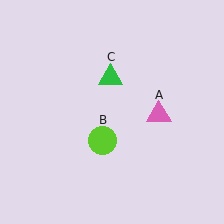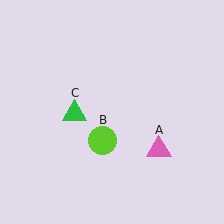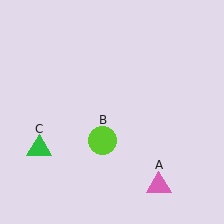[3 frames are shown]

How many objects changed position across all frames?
2 objects changed position: pink triangle (object A), green triangle (object C).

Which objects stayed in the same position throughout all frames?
Lime circle (object B) remained stationary.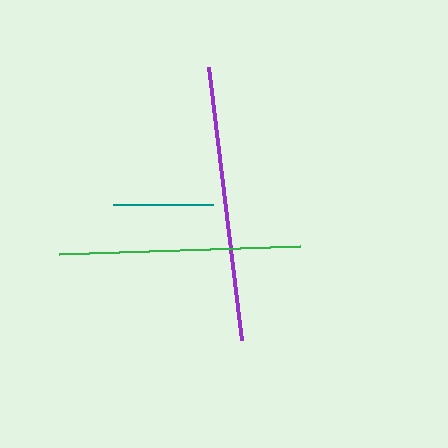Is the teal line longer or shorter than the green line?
The green line is longer than the teal line.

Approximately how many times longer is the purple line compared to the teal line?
The purple line is approximately 2.7 times the length of the teal line.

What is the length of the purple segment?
The purple segment is approximately 275 pixels long.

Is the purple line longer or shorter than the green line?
The purple line is longer than the green line.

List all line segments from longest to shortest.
From longest to shortest: purple, green, teal.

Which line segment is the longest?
The purple line is the longest at approximately 275 pixels.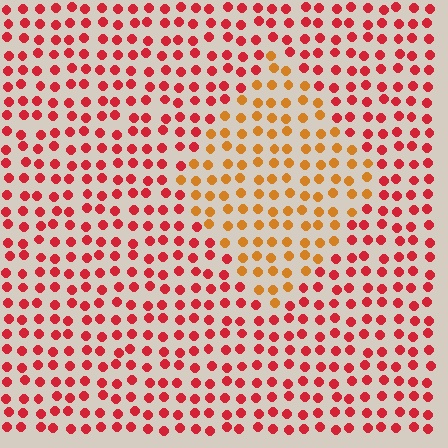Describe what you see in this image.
The image is filled with small red elements in a uniform arrangement. A diamond-shaped region is visible where the elements are tinted to a slightly different hue, forming a subtle color boundary.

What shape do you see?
I see a diamond.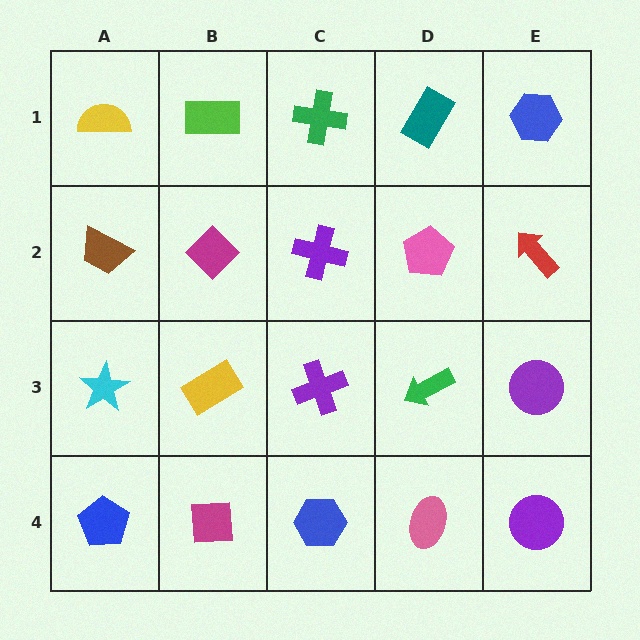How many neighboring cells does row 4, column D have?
3.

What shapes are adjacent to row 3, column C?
A purple cross (row 2, column C), a blue hexagon (row 4, column C), a yellow rectangle (row 3, column B), a green arrow (row 3, column D).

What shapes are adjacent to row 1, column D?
A pink pentagon (row 2, column D), a green cross (row 1, column C), a blue hexagon (row 1, column E).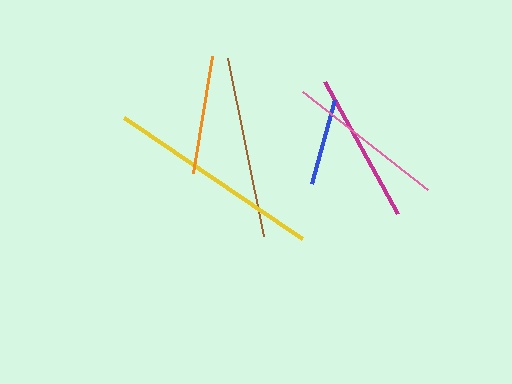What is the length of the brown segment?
The brown segment is approximately 181 pixels long.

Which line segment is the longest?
The yellow line is the longest at approximately 216 pixels.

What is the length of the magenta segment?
The magenta segment is approximately 150 pixels long.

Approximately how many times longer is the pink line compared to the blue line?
The pink line is approximately 1.8 times the length of the blue line.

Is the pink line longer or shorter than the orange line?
The pink line is longer than the orange line.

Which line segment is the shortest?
The blue line is the shortest at approximately 87 pixels.